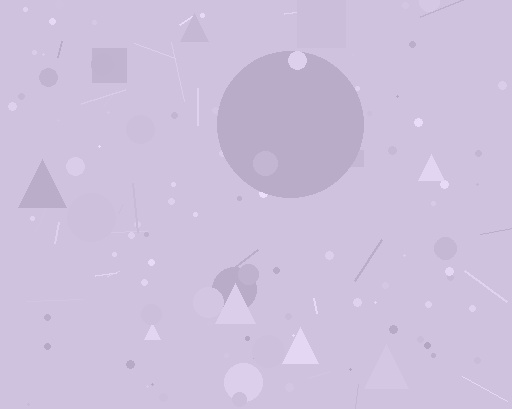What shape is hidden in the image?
A circle is hidden in the image.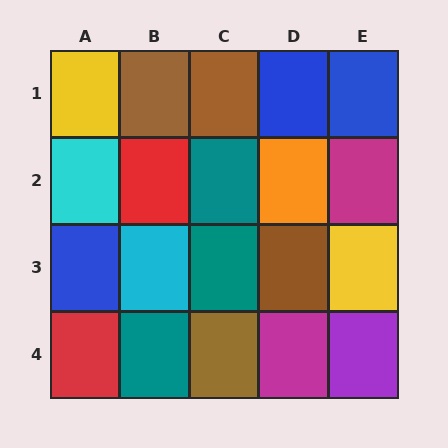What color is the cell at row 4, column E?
Purple.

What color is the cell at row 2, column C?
Teal.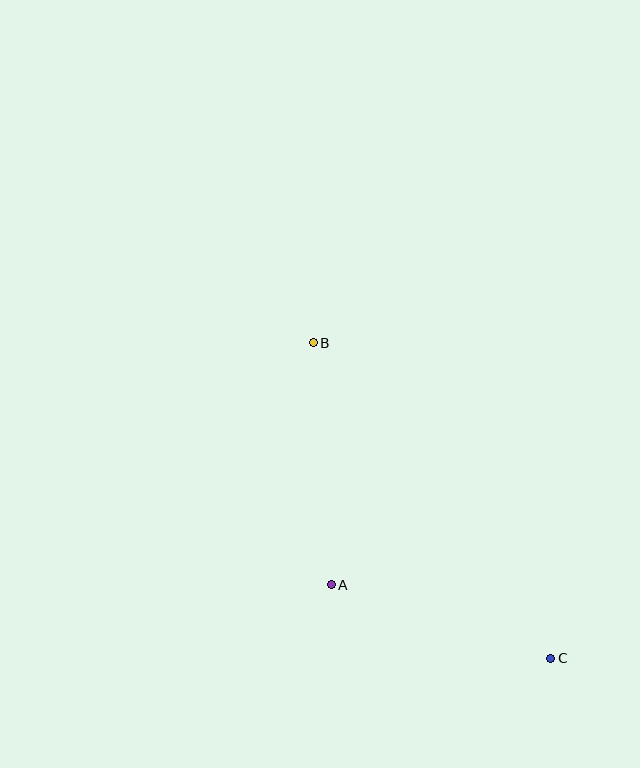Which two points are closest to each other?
Points A and C are closest to each other.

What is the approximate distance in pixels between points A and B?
The distance between A and B is approximately 243 pixels.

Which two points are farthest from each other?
Points B and C are farthest from each other.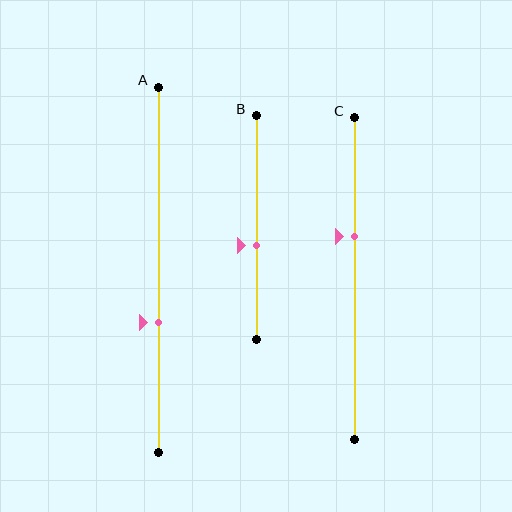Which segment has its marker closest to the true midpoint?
Segment B has its marker closest to the true midpoint.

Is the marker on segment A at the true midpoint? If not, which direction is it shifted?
No, the marker on segment A is shifted downward by about 15% of the segment length.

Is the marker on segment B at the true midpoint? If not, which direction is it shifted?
No, the marker on segment B is shifted downward by about 8% of the segment length.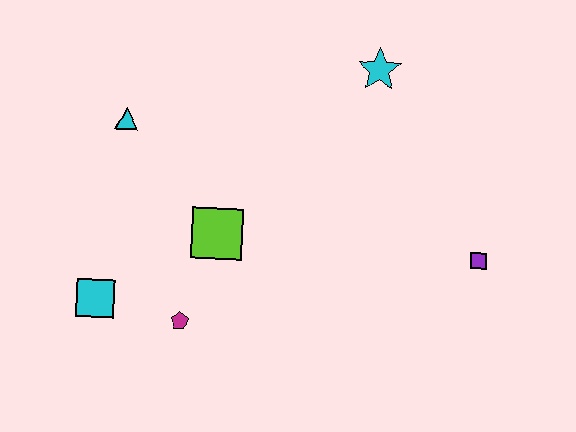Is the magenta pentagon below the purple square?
Yes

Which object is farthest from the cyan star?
The cyan square is farthest from the cyan star.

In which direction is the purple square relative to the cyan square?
The purple square is to the right of the cyan square.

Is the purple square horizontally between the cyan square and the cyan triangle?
No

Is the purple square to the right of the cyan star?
Yes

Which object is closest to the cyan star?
The purple square is closest to the cyan star.